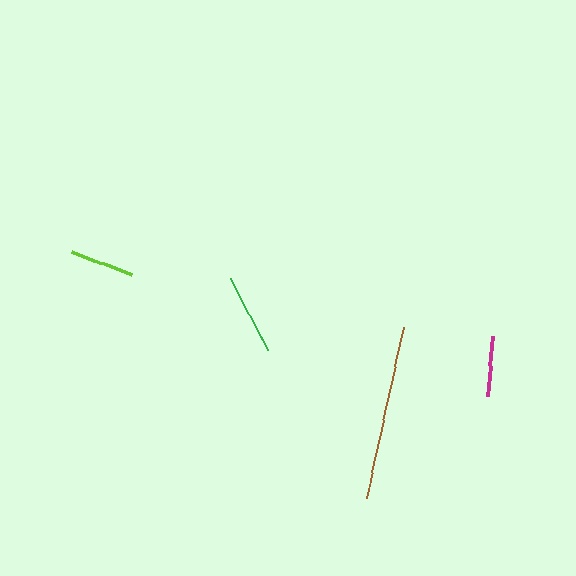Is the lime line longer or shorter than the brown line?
The brown line is longer than the lime line.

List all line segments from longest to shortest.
From longest to shortest: brown, green, lime, magenta.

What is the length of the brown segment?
The brown segment is approximately 175 pixels long.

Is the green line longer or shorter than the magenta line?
The green line is longer than the magenta line.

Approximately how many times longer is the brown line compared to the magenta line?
The brown line is approximately 2.9 times the length of the magenta line.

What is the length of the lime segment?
The lime segment is approximately 64 pixels long.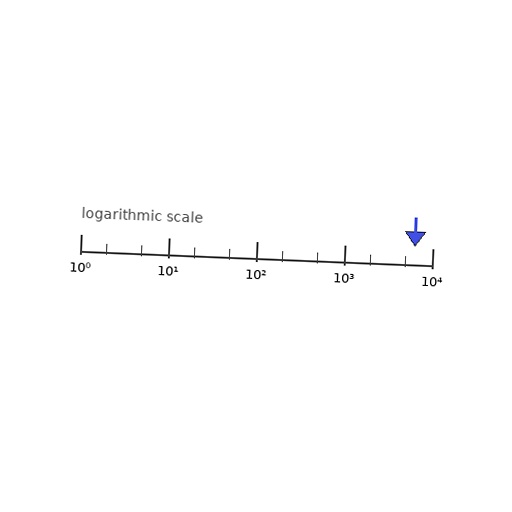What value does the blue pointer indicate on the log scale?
The pointer indicates approximately 6400.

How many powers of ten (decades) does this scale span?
The scale spans 4 decades, from 1 to 10000.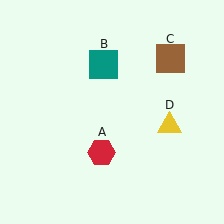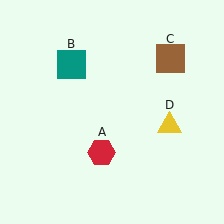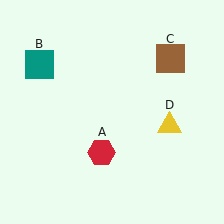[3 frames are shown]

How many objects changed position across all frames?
1 object changed position: teal square (object B).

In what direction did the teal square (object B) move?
The teal square (object B) moved left.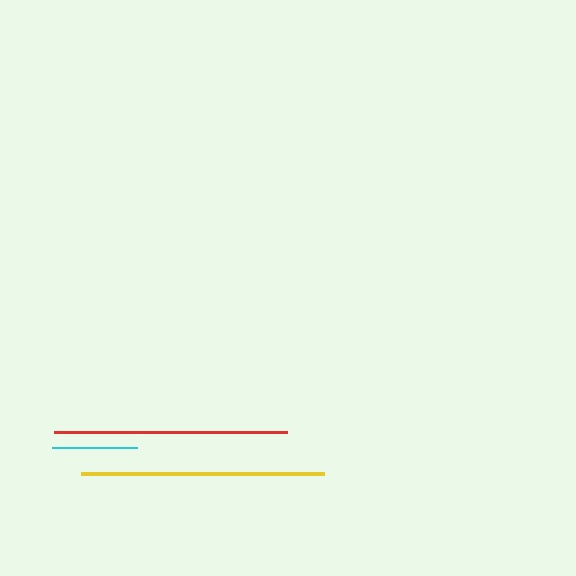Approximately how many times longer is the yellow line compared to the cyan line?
The yellow line is approximately 2.8 times the length of the cyan line.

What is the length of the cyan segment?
The cyan segment is approximately 86 pixels long.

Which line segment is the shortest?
The cyan line is the shortest at approximately 86 pixels.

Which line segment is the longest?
The yellow line is the longest at approximately 243 pixels.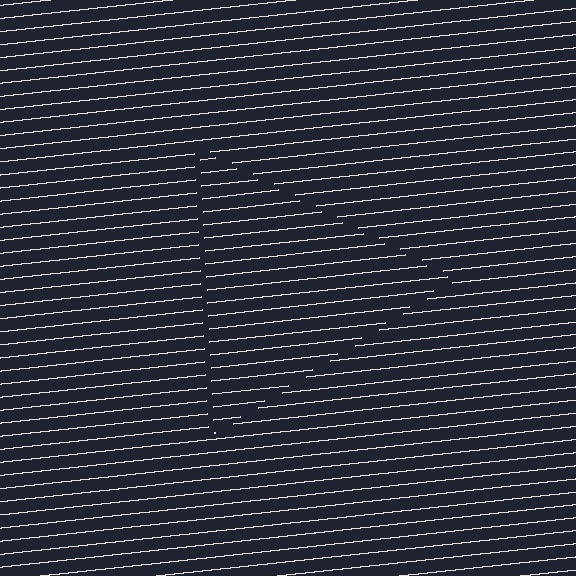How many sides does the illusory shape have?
3 sides — the line-ends trace a triangle.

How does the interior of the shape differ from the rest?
The interior of the shape contains the same grating, shifted by half a period — the contour is defined by the phase discontinuity where line-ends from the inner and outer gratings abut.